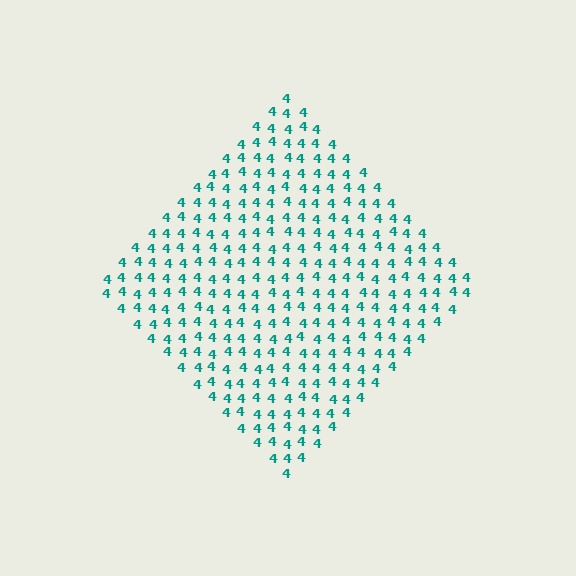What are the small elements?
The small elements are digit 4's.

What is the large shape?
The large shape is a diamond.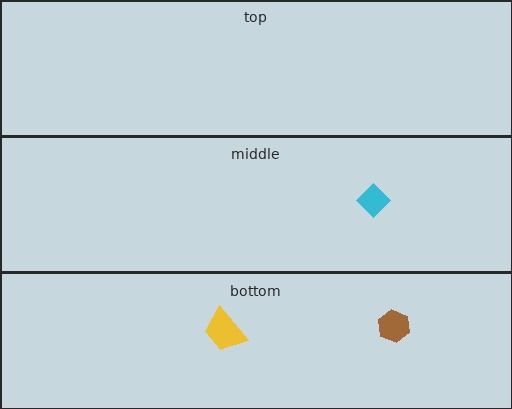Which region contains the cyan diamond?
The middle region.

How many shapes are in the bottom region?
2.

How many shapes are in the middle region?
1.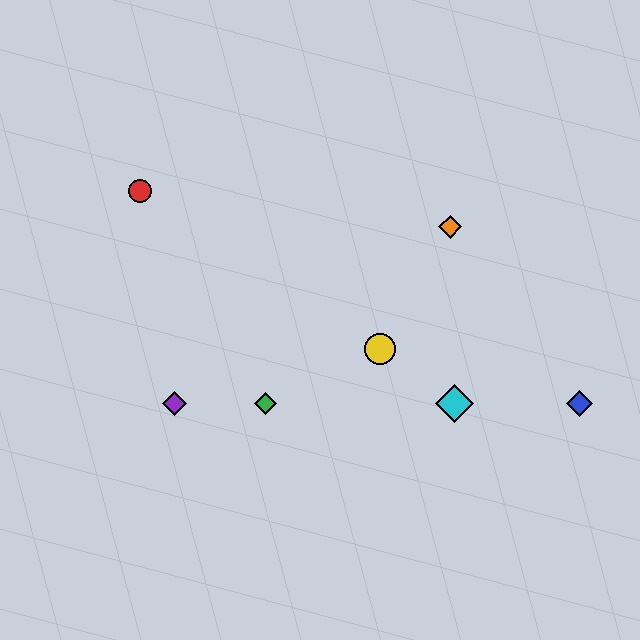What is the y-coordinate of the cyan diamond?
The cyan diamond is at y≈403.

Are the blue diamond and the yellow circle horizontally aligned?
No, the blue diamond is at y≈403 and the yellow circle is at y≈349.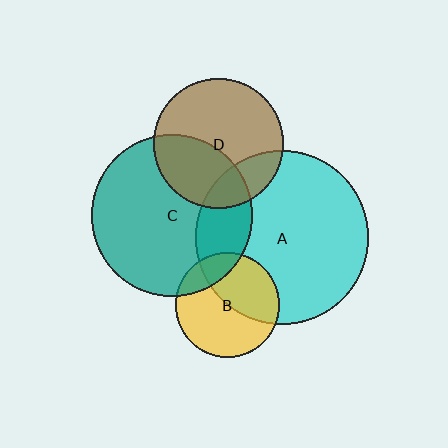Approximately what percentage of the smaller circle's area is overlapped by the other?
Approximately 15%.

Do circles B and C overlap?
Yes.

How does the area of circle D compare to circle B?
Approximately 1.6 times.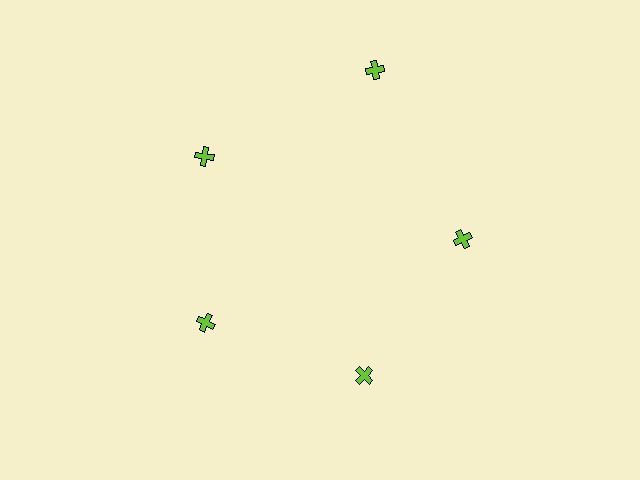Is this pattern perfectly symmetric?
No. The 5 lime crosses are arranged in a ring, but one element near the 1 o'clock position is pushed outward from the center, breaking the 5-fold rotational symmetry.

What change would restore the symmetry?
The symmetry would be restored by moving it inward, back onto the ring so that all 5 crosses sit at equal angles and equal distance from the center.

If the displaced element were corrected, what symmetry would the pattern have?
It would have 5-fold rotational symmetry — the pattern would map onto itself every 72 degrees.